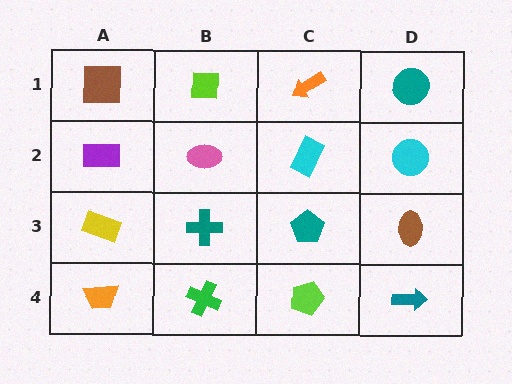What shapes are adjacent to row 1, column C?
A cyan rectangle (row 2, column C), a lime square (row 1, column B), a teal circle (row 1, column D).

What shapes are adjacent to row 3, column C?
A cyan rectangle (row 2, column C), a lime pentagon (row 4, column C), a teal cross (row 3, column B), a brown ellipse (row 3, column D).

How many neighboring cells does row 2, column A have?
3.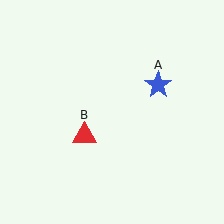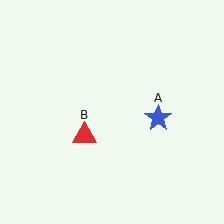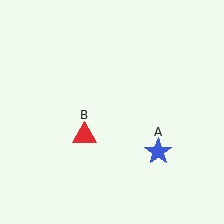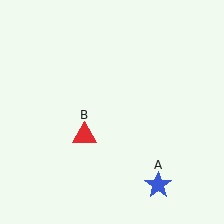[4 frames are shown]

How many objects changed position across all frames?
1 object changed position: blue star (object A).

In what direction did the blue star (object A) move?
The blue star (object A) moved down.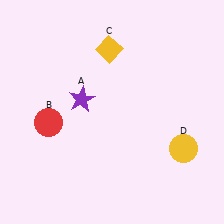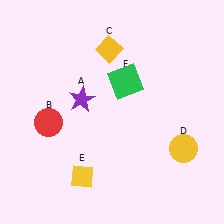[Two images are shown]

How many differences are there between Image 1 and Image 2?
There are 2 differences between the two images.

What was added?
A yellow diamond (E), a green square (F) were added in Image 2.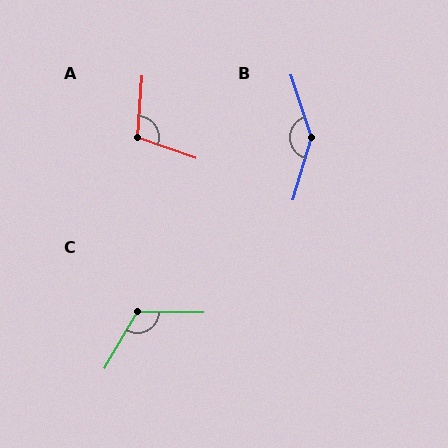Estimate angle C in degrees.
Approximately 119 degrees.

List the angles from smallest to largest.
A (105°), C (119°), B (145°).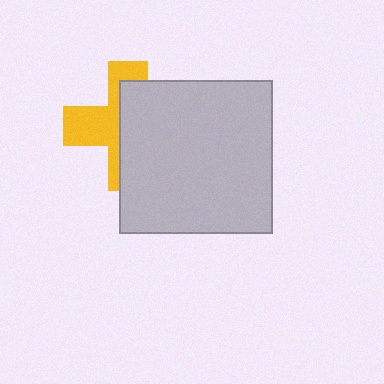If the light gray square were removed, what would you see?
You would see the complete yellow cross.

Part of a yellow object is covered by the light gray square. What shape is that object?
It is a cross.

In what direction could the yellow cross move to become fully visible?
The yellow cross could move left. That would shift it out from behind the light gray square entirely.